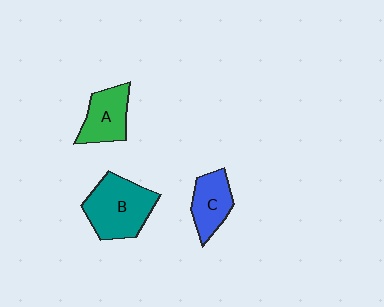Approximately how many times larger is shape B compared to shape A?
Approximately 1.5 times.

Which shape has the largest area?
Shape B (teal).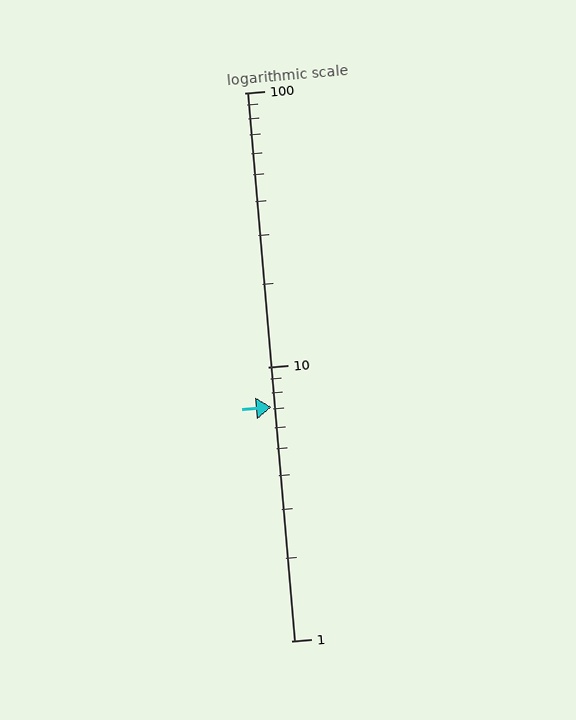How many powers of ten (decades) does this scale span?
The scale spans 2 decades, from 1 to 100.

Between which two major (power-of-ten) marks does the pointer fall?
The pointer is between 1 and 10.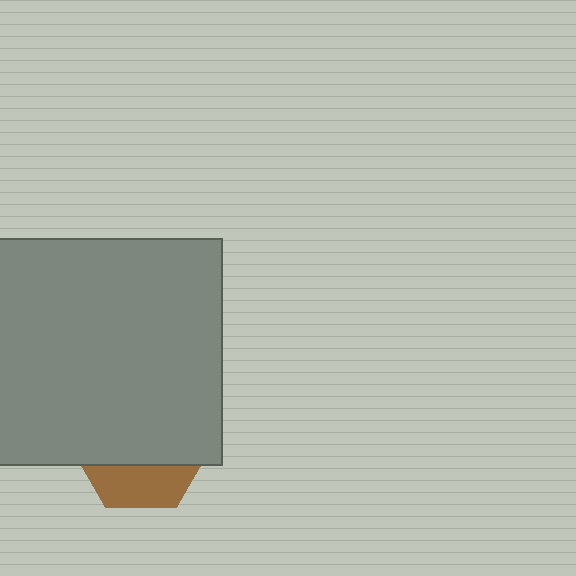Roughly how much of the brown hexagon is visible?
A small part of it is visible (roughly 31%).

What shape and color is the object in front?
The object in front is a gray rectangle.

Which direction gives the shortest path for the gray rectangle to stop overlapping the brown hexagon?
Moving up gives the shortest separation.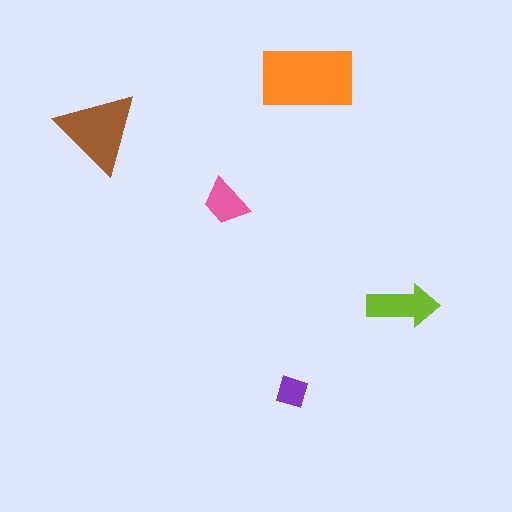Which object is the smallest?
The purple diamond.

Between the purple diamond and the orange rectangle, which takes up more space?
The orange rectangle.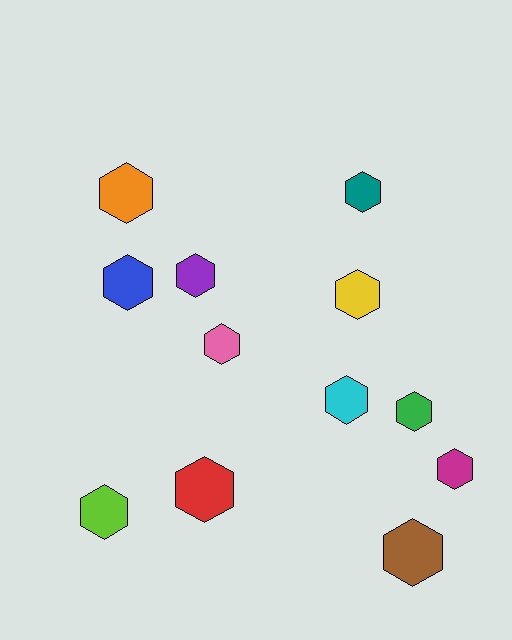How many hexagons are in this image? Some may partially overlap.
There are 12 hexagons.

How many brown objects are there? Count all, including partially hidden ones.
There is 1 brown object.